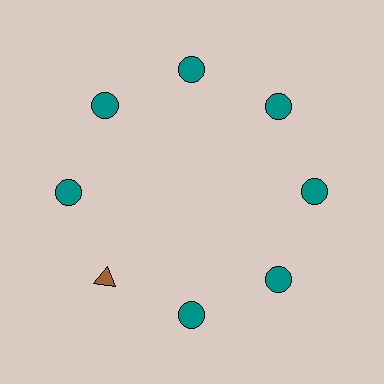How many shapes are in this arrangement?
There are 8 shapes arranged in a ring pattern.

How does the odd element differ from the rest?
It differs in both color (brown instead of teal) and shape (triangle instead of circle).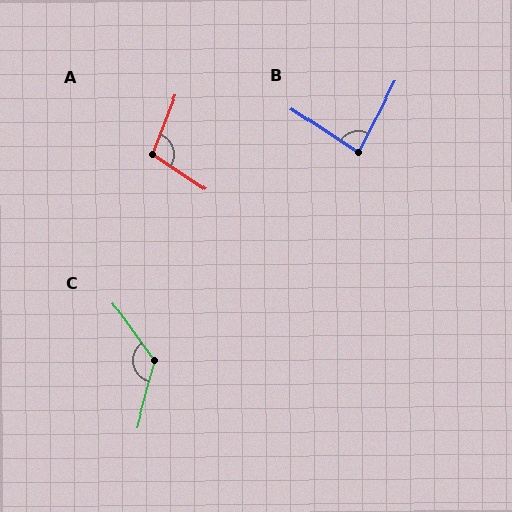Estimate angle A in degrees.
Approximately 102 degrees.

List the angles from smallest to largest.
B (85°), A (102°), C (129°).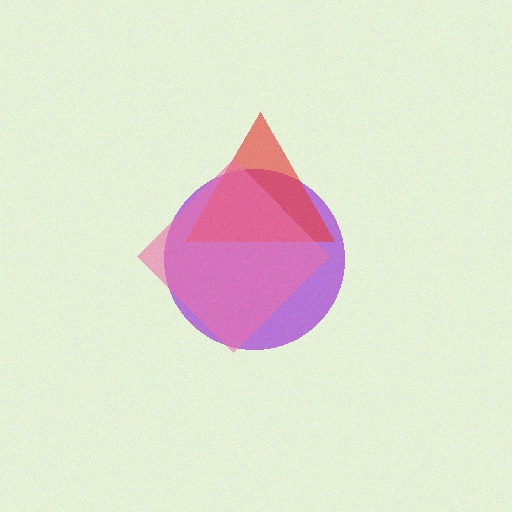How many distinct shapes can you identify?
There are 3 distinct shapes: a purple circle, a red triangle, a pink diamond.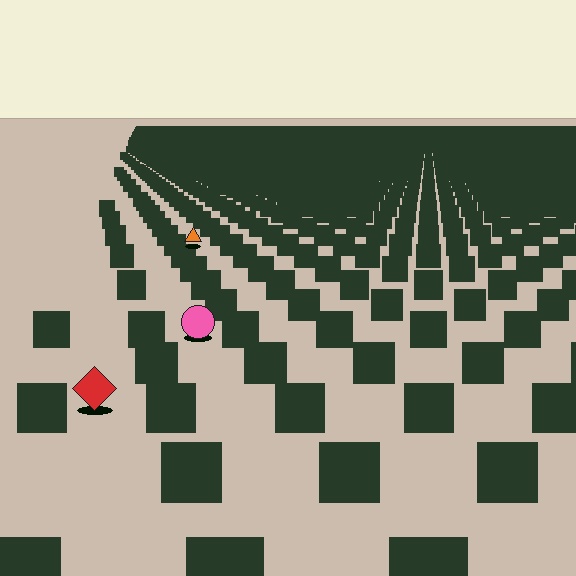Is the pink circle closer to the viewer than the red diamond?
No. The red diamond is closer — you can tell from the texture gradient: the ground texture is coarser near it.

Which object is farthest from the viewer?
The orange triangle is farthest from the viewer. It appears smaller and the ground texture around it is denser.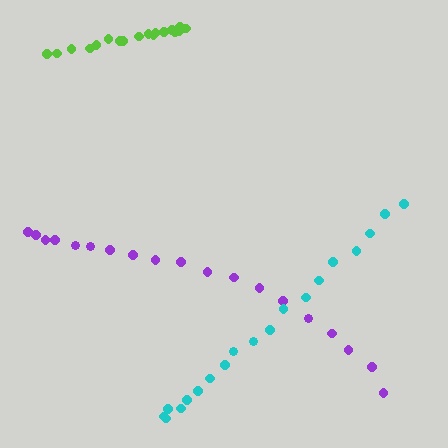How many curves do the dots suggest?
There are 3 distinct paths.